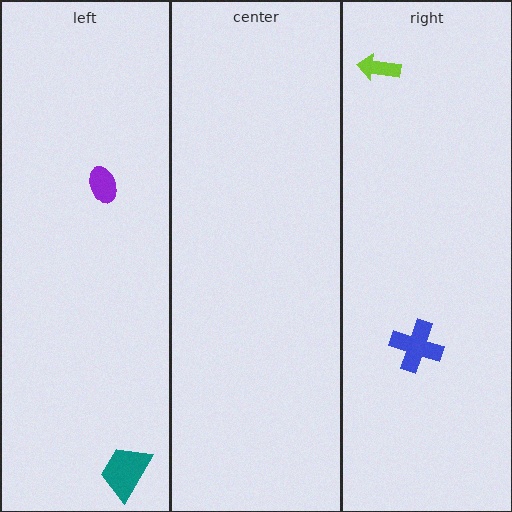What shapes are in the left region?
The purple ellipse, the teal trapezoid.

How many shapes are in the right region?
2.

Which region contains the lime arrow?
The right region.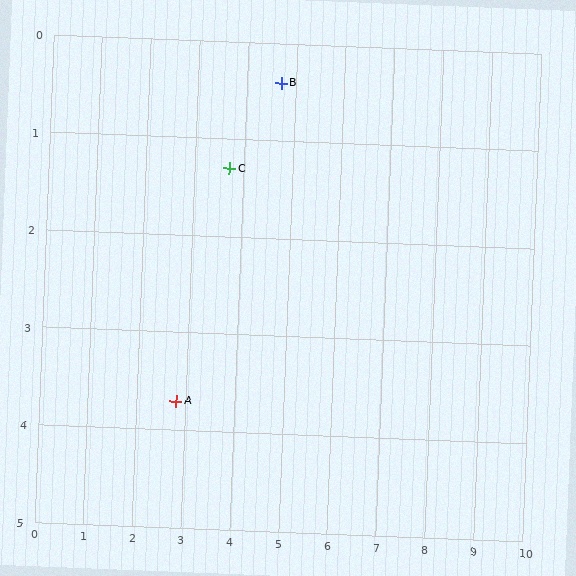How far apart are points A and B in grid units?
Points A and B are about 3.8 grid units apart.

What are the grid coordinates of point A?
Point A is at approximately (2.8, 3.7).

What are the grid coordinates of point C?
Point C is at approximately (3.7, 1.3).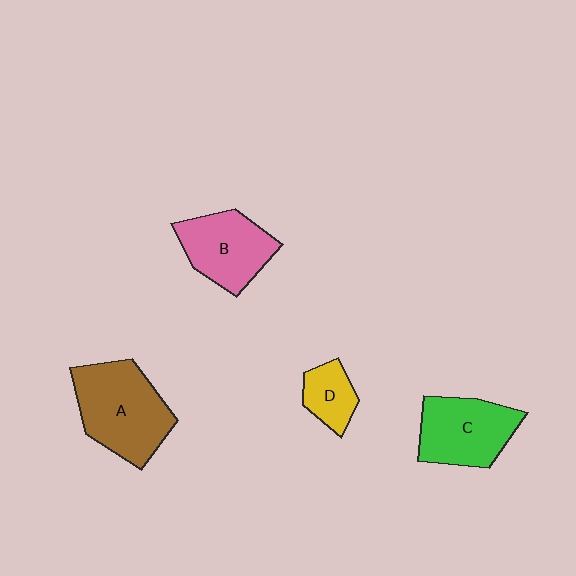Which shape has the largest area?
Shape A (brown).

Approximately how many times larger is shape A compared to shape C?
Approximately 1.3 times.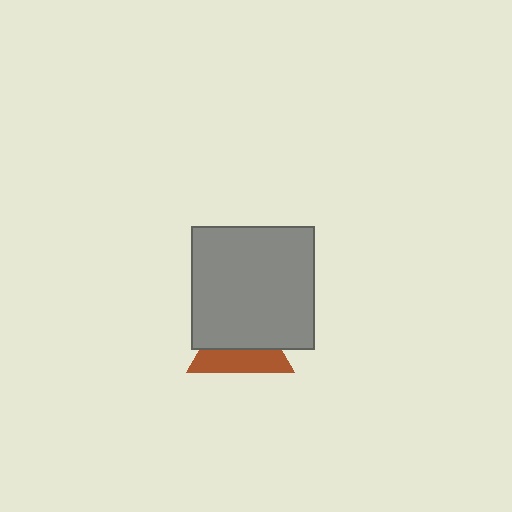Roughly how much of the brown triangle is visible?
A small part of it is visible (roughly 44%).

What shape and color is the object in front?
The object in front is a gray square.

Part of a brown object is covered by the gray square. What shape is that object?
It is a triangle.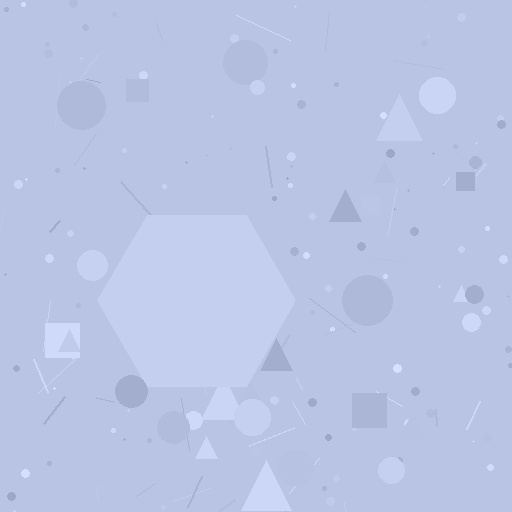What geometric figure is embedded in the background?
A hexagon is embedded in the background.